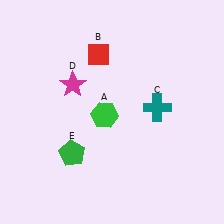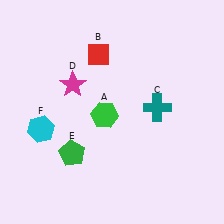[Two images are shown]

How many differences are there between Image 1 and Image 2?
There is 1 difference between the two images.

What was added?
A cyan hexagon (F) was added in Image 2.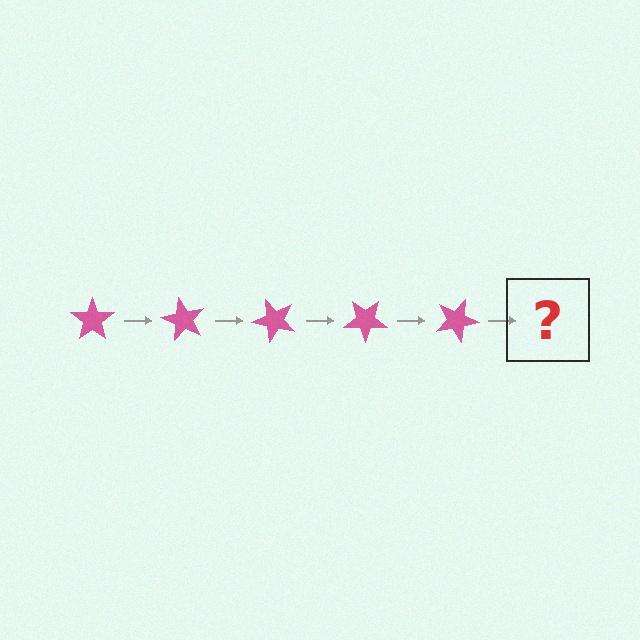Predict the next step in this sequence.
The next step is a pink star rotated 300 degrees.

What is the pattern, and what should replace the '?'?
The pattern is that the star rotates 60 degrees each step. The '?' should be a pink star rotated 300 degrees.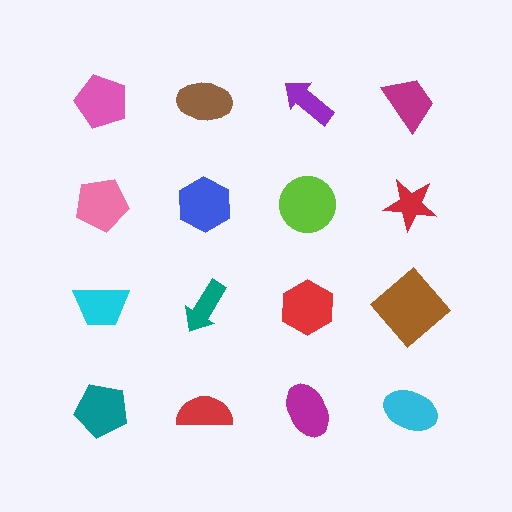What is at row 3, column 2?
A teal arrow.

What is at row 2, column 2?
A blue hexagon.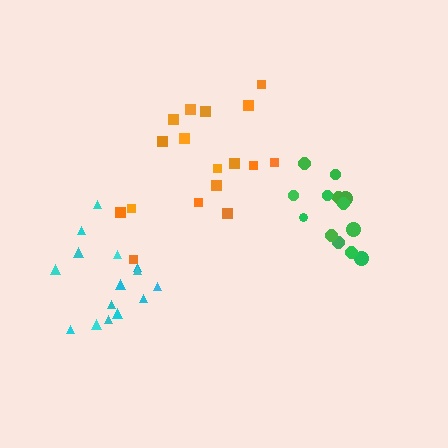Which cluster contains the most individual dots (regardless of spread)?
Orange (17).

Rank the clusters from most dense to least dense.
cyan, green, orange.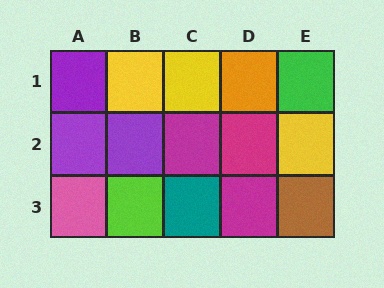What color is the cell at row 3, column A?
Pink.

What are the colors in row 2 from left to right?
Purple, purple, magenta, magenta, yellow.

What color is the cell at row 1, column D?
Orange.